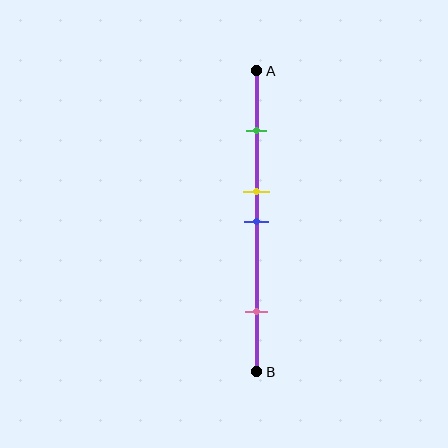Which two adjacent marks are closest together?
The yellow and blue marks are the closest adjacent pair.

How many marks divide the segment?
There are 4 marks dividing the segment.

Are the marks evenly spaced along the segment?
No, the marks are not evenly spaced.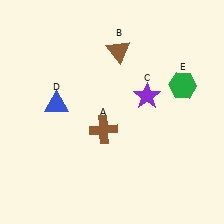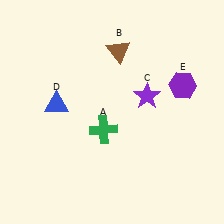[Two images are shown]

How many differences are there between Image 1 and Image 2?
There are 2 differences between the two images.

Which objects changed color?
A changed from brown to green. E changed from green to purple.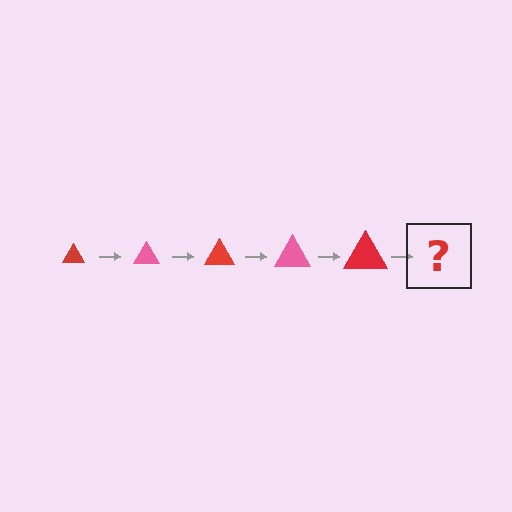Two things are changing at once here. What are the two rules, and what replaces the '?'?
The two rules are that the triangle grows larger each step and the color cycles through red and pink. The '?' should be a pink triangle, larger than the previous one.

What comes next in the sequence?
The next element should be a pink triangle, larger than the previous one.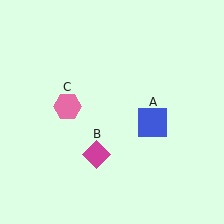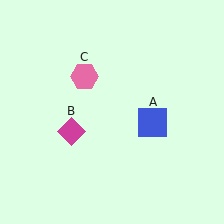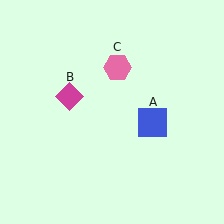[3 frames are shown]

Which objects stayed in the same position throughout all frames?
Blue square (object A) remained stationary.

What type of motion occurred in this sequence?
The magenta diamond (object B), pink hexagon (object C) rotated clockwise around the center of the scene.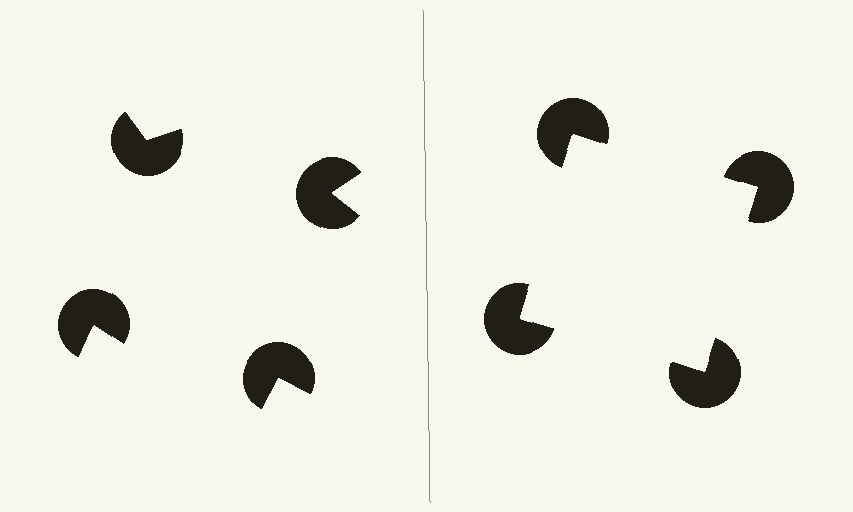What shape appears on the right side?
An illusory square.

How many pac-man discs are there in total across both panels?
8 — 4 on each side.